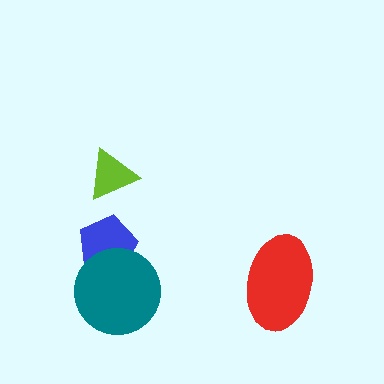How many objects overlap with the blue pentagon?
1 object overlaps with the blue pentagon.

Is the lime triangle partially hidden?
No, no other shape covers it.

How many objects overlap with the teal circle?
1 object overlaps with the teal circle.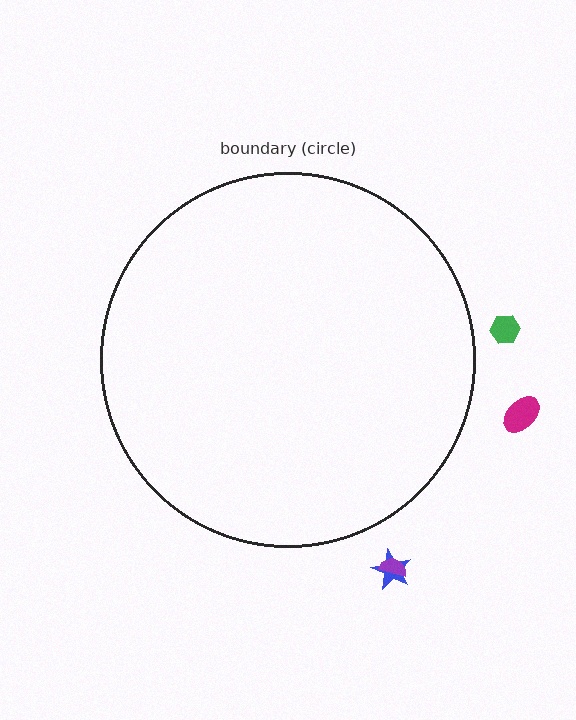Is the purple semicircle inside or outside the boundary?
Outside.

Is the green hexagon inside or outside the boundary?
Outside.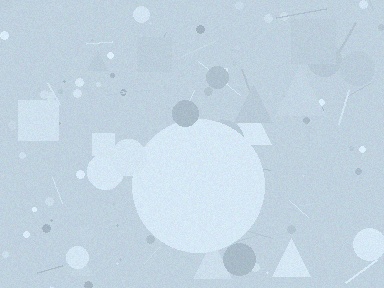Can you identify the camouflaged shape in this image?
The camouflaged shape is a circle.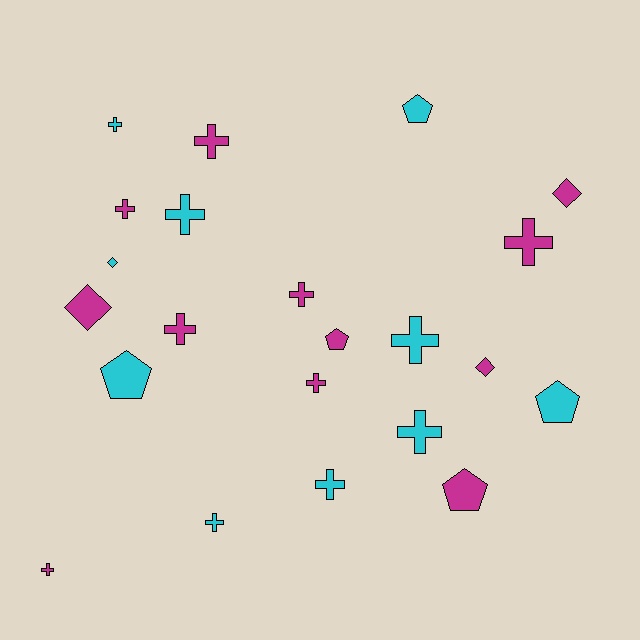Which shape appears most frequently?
Cross, with 13 objects.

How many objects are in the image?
There are 22 objects.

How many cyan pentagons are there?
There are 3 cyan pentagons.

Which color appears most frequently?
Magenta, with 12 objects.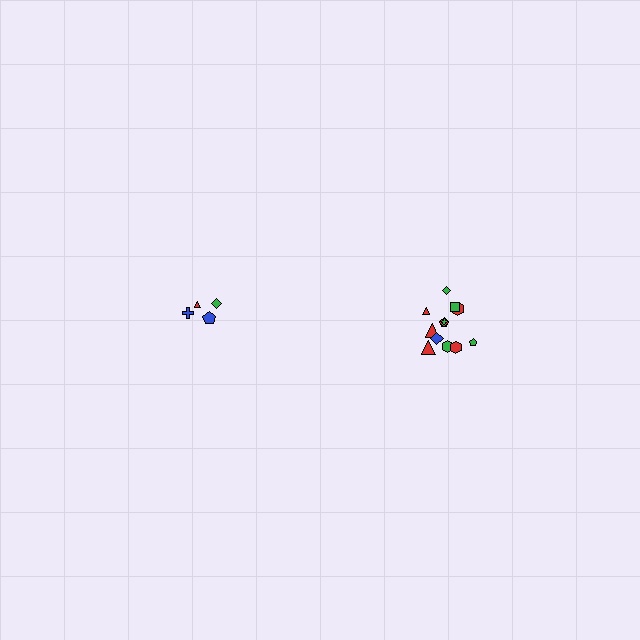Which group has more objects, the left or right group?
The right group.